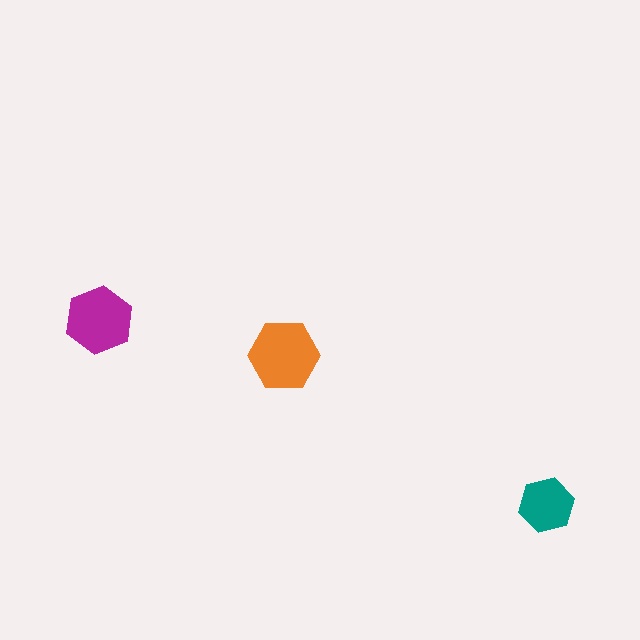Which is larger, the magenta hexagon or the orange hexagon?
The orange one.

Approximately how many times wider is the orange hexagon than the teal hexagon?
About 1.5 times wider.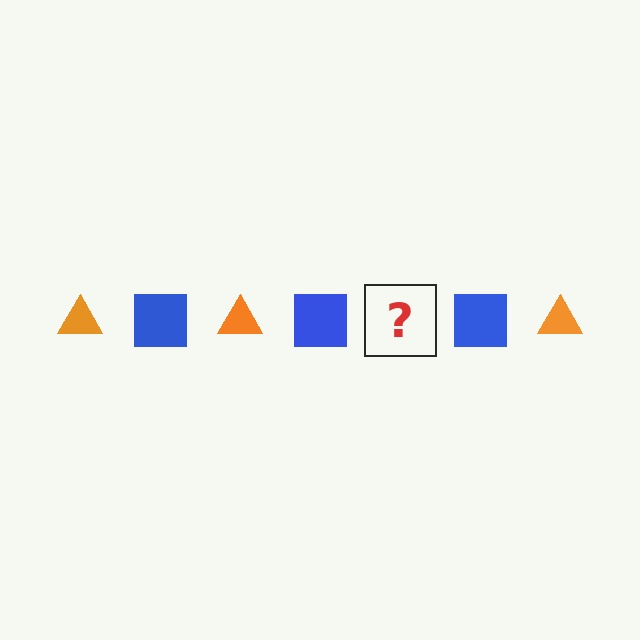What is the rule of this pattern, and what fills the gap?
The rule is that the pattern alternates between orange triangle and blue square. The gap should be filled with an orange triangle.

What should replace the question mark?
The question mark should be replaced with an orange triangle.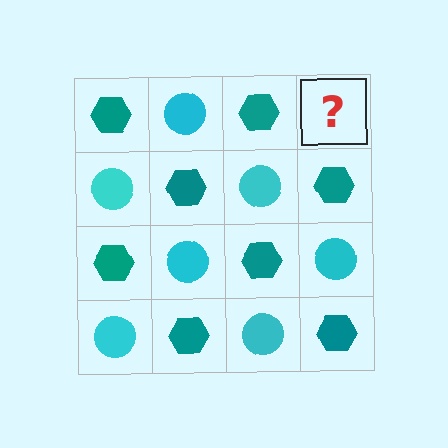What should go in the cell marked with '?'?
The missing cell should contain a cyan circle.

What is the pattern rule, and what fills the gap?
The rule is that it alternates teal hexagon and cyan circle in a checkerboard pattern. The gap should be filled with a cyan circle.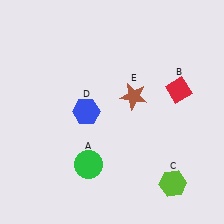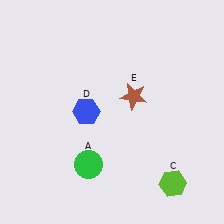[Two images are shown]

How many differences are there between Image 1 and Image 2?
There is 1 difference between the two images.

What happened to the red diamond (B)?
The red diamond (B) was removed in Image 2. It was in the top-right area of Image 1.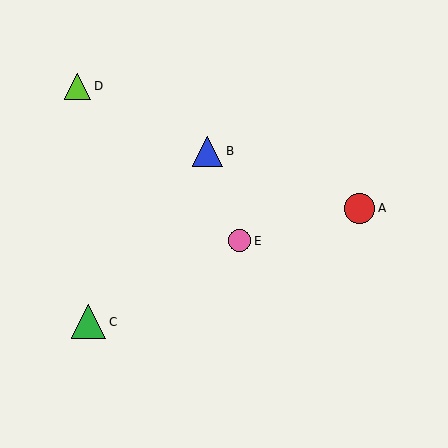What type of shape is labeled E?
Shape E is a pink circle.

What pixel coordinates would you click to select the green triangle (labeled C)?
Click at (88, 322) to select the green triangle C.